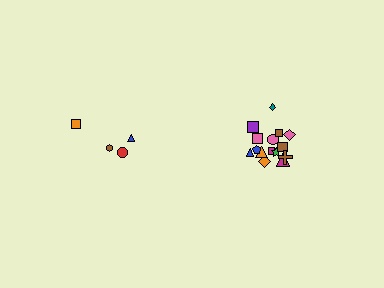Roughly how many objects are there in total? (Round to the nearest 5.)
Roughly 20 objects in total.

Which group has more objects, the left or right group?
The right group.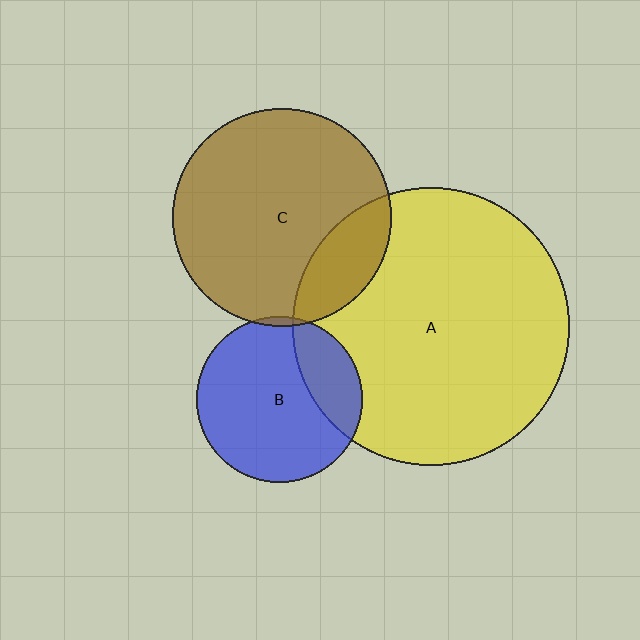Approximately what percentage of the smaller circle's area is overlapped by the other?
Approximately 20%.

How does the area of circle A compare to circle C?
Approximately 1.6 times.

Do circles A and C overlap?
Yes.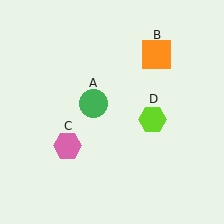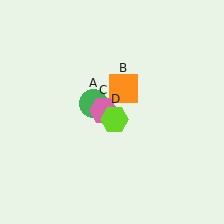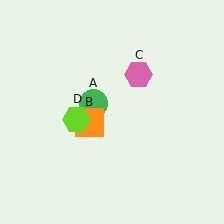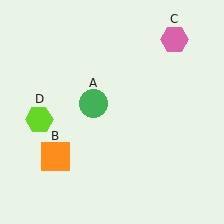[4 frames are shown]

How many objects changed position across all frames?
3 objects changed position: orange square (object B), pink hexagon (object C), lime hexagon (object D).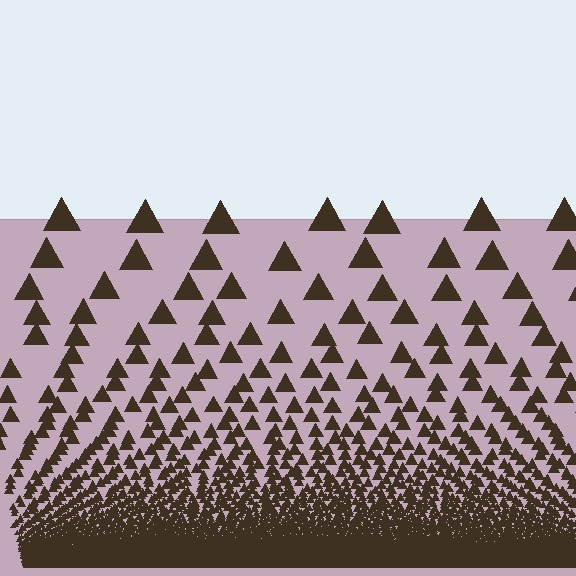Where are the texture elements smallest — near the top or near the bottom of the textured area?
Near the bottom.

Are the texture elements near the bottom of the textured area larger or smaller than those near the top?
Smaller. The gradient is inverted — elements near the bottom are smaller and denser.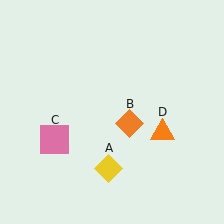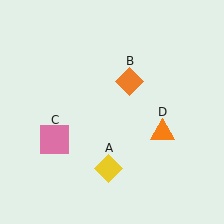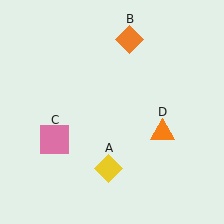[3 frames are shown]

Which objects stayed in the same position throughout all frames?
Yellow diamond (object A) and pink square (object C) and orange triangle (object D) remained stationary.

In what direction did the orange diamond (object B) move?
The orange diamond (object B) moved up.